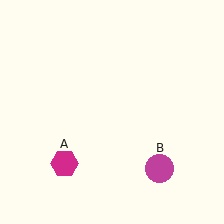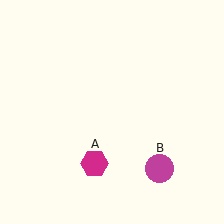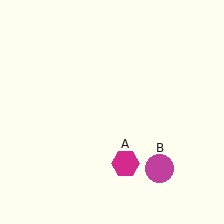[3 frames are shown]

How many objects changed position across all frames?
1 object changed position: magenta hexagon (object A).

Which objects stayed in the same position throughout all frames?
Magenta circle (object B) remained stationary.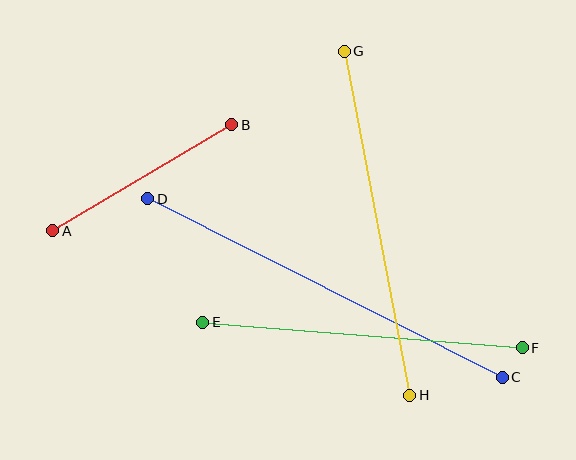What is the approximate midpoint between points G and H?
The midpoint is at approximately (377, 223) pixels.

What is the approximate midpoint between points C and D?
The midpoint is at approximately (325, 288) pixels.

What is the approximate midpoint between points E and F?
The midpoint is at approximately (362, 335) pixels.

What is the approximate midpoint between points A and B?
The midpoint is at approximately (142, 178) pixels.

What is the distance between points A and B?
The distance is approximately 208 pixels.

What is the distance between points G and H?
The distance is approximately 350 pixels.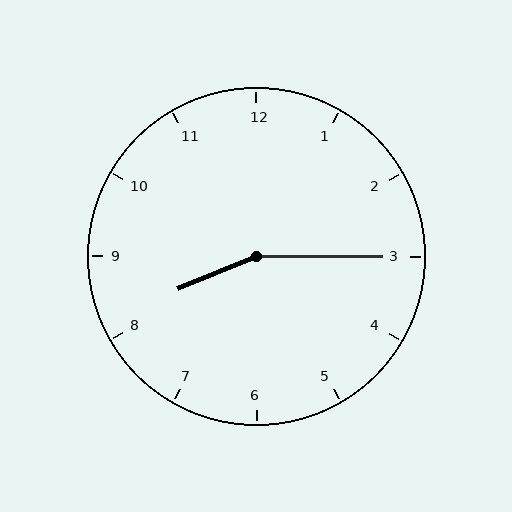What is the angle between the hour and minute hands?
Approximately 158 degrees.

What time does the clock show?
8:15.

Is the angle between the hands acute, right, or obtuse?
It is obtuse.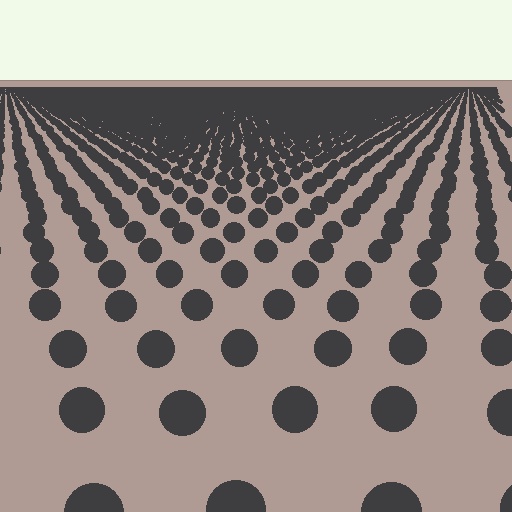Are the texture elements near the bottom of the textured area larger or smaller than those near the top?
Larger. Near the bottom, elements are closer to the viewer and appear at a bigger on-screen size.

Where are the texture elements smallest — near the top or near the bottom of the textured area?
Near the top.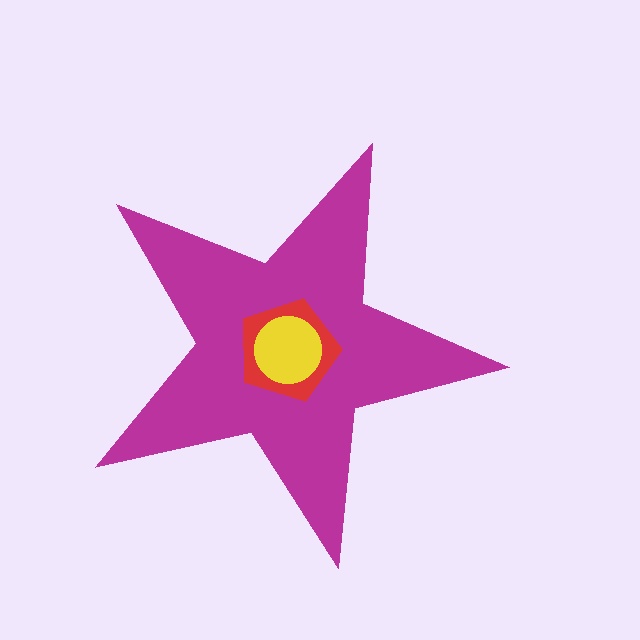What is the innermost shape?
The yellow circle.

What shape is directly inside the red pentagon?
The yellow circle.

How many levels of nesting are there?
3.